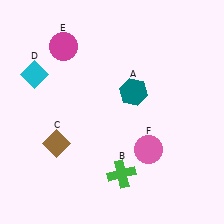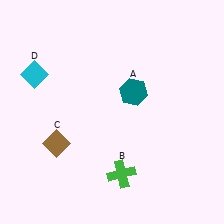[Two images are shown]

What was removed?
The magenta circle (E), the pink circle (F) were removed in Image 2.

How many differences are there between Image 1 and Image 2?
There are 2 differences between the two images.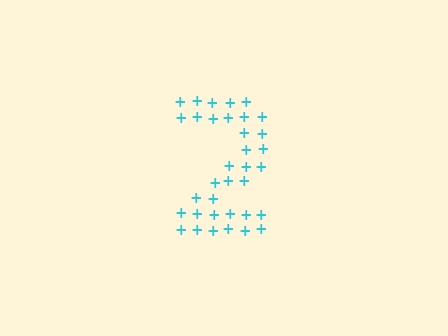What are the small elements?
The small elements are plus signs.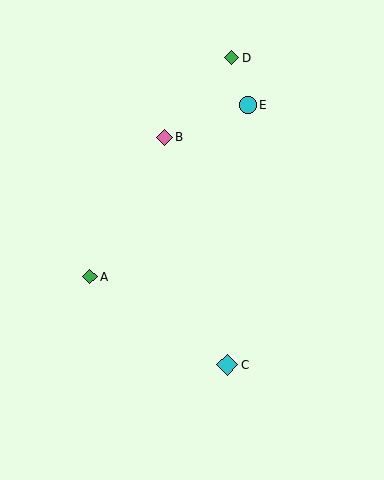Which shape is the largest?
The cyan diamond (labeled C) is the largest.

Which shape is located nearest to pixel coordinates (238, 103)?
The cyan circle (labeled E) at (248, 105) is nearest to that location.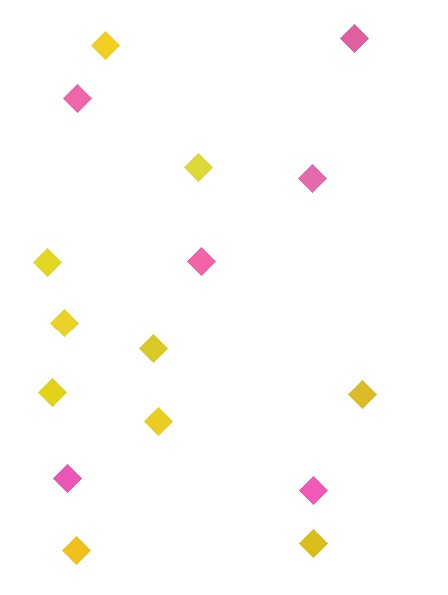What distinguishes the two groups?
There are 2 groups: one group of pink diamonds (6) and one group of yellow diamonds (10).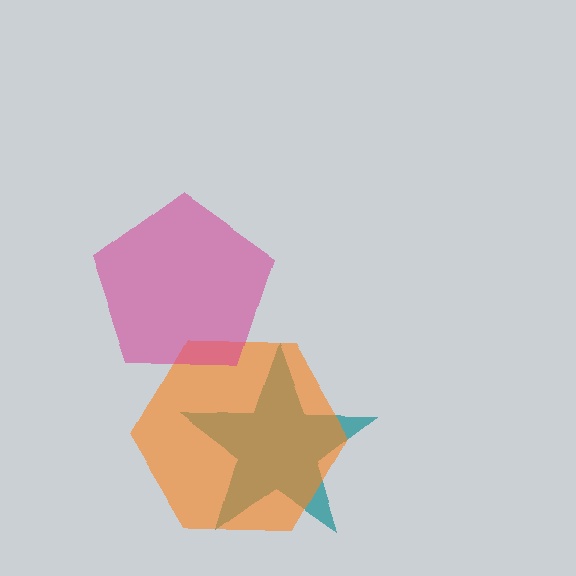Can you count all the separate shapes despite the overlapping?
Yes, there are 3 separate shapes.